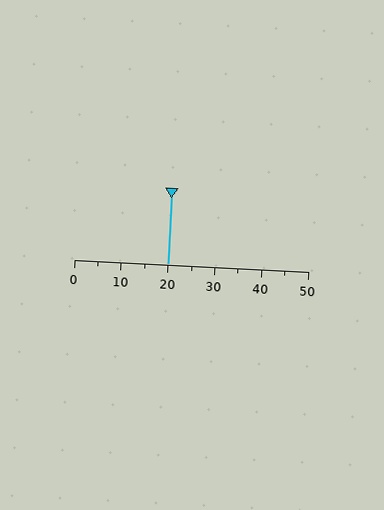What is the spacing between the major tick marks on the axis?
The major ticks are spaced 10 apart.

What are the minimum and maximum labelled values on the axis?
The axis runs from 0 to 50.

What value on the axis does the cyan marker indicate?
The marker indicates approximately 20.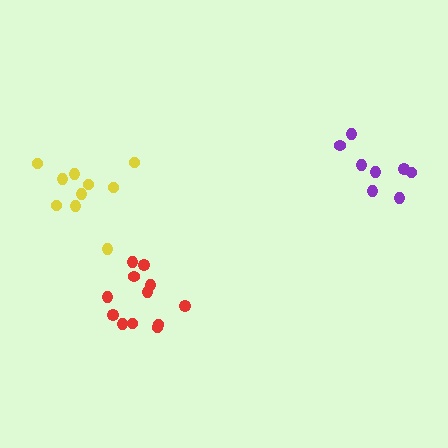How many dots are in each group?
Group 1: 8 dots, Group 2: 10 dots, Group 3: 12 dots (30 total).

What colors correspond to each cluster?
The clusters are colored: purple, yellow, red.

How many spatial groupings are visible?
There are 3 spatial groupings.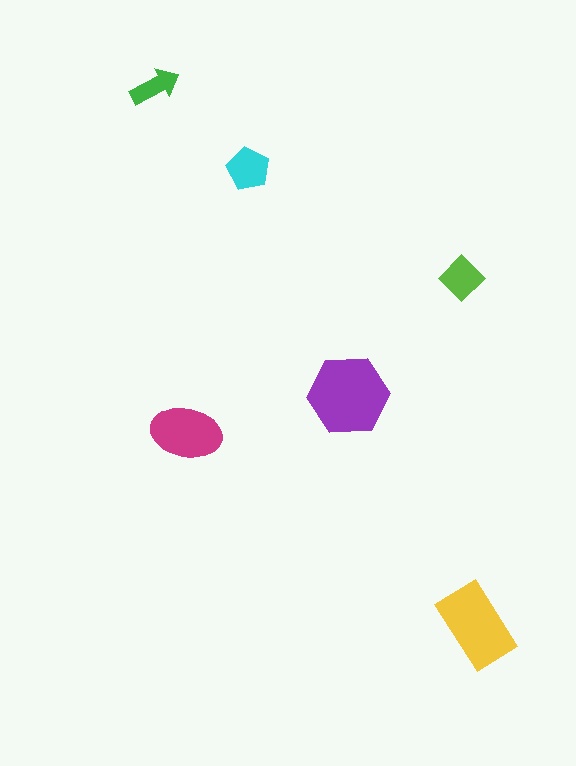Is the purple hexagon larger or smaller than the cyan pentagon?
Larger.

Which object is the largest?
The purple hexagon.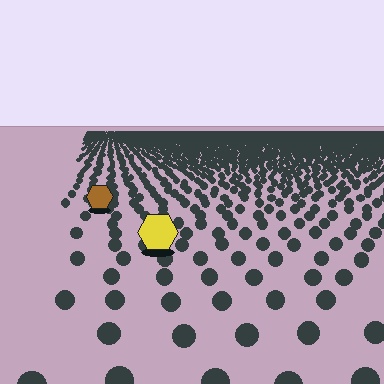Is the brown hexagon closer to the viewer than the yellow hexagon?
No. The yellow hexagon is closer — you can tell from the texture gradient: the ground texture is coarser near it.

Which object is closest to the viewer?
The yellow hexagon is closest. The texture marks near it are larger and more spread out.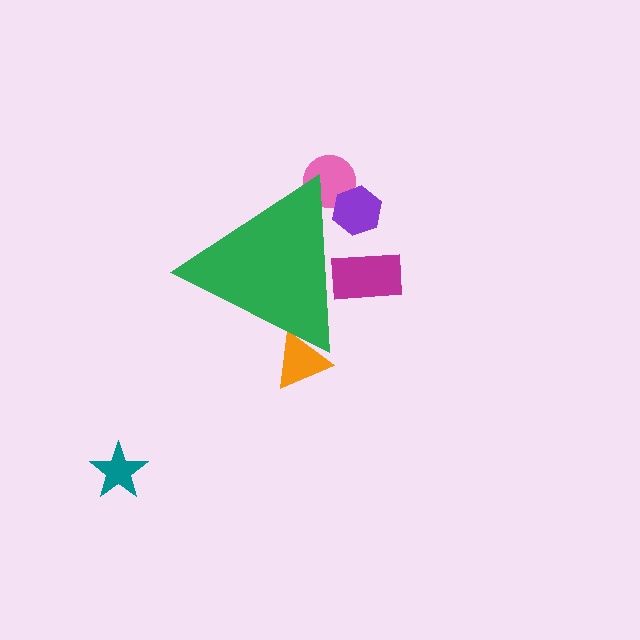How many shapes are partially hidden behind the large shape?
4 shapes are partially hidden.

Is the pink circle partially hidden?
Yes, the pink circle is partially hidden behind the green triangle.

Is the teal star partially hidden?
No, the teal star is fully visible.